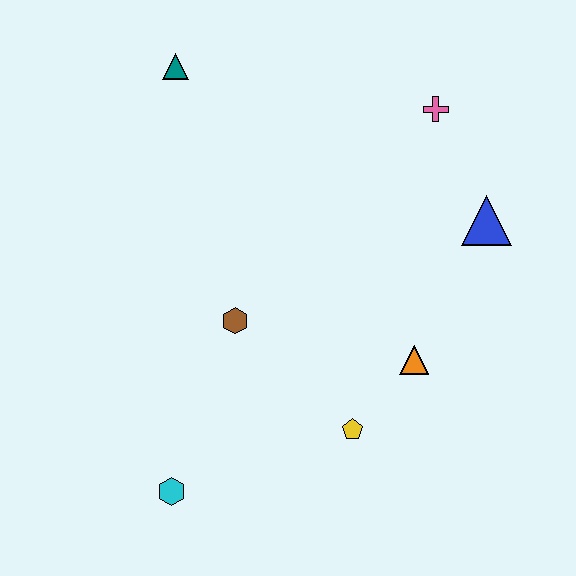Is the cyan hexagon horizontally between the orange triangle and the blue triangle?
No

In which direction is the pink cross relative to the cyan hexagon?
The pink cross is above the cyan hexagon.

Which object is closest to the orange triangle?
The yellow pentagon is closest to the orange triangle.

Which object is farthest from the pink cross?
The cyan hexagon is farthest from the pink cross.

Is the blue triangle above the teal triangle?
No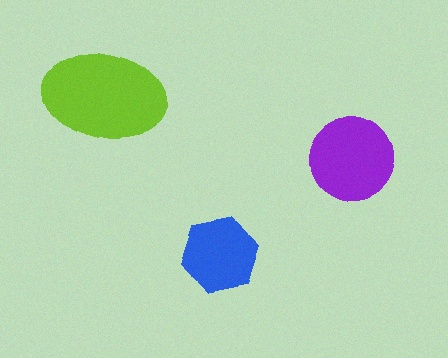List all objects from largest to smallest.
The lime ellipse, the purple circle, the blue hexagon.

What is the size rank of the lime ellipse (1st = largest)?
1st.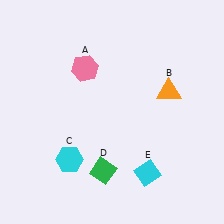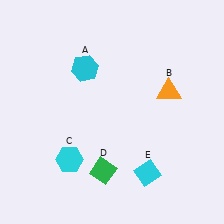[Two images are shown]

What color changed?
The hexagon (A) changed from pink in Image 1 to cyan in Image 2.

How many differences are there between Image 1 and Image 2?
There is 1 difference between the two images.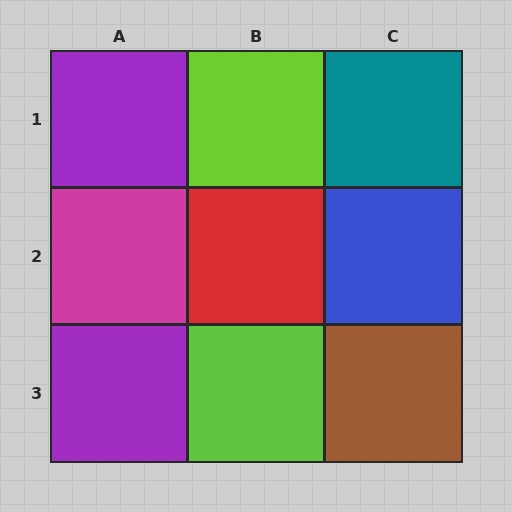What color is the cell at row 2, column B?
Red.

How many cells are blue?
1 cell is blue.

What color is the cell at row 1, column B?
Lime.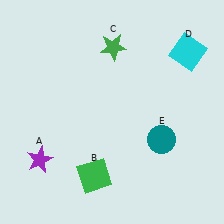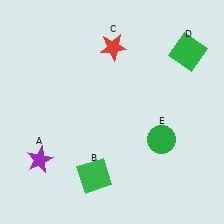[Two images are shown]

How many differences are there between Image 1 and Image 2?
There are 3 differences between the two images.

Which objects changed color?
C changed from green to red. D changed from cyan to green. E changed from teal to green.